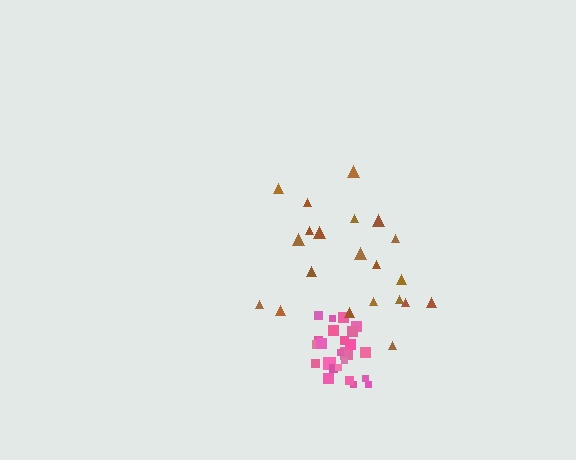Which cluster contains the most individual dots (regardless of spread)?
Pink (25).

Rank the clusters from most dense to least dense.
pink, brown.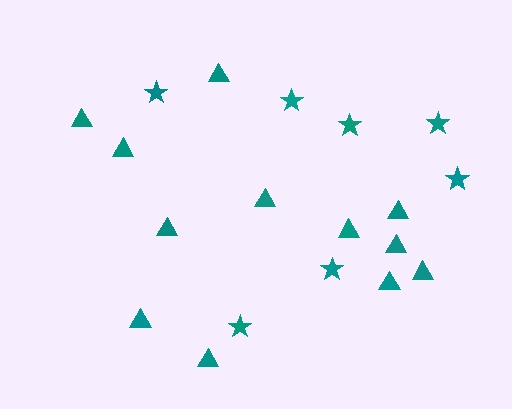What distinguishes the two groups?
There are 2 groups: one group of triangles (12) and one group of stars (7).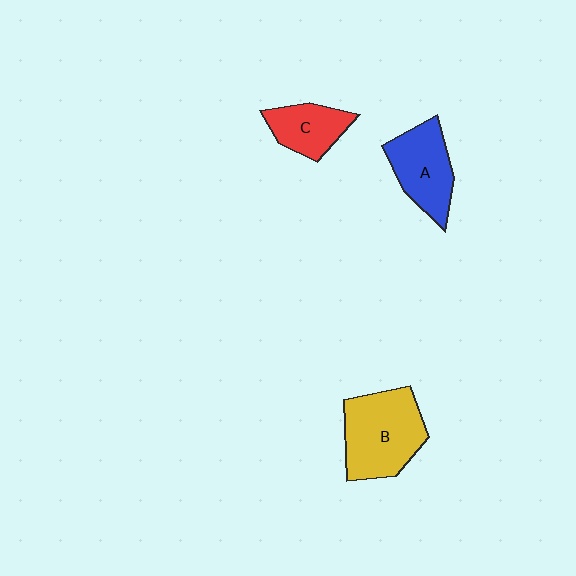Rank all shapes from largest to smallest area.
From largest to smallest: B (yellow), A (blue), C (red).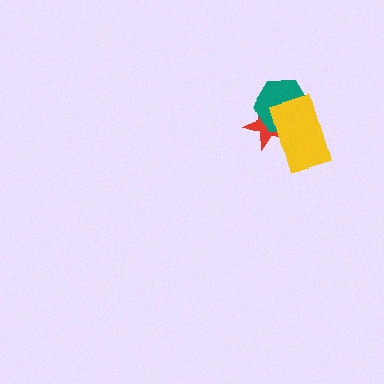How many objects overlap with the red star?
2 objects overlap with the red star.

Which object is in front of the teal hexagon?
The yellow rectangle is in front of the teal hexagon.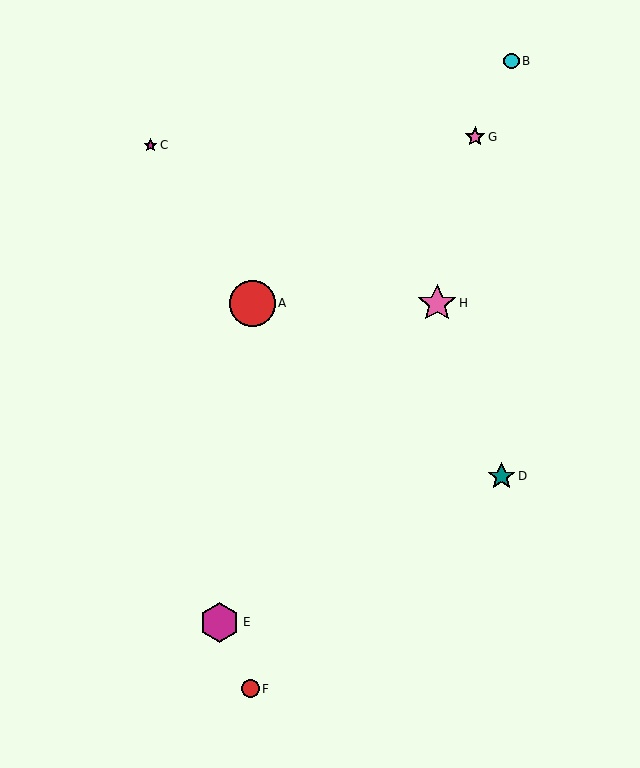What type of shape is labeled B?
Shape B is a cyan circle.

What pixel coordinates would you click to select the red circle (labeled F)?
Click at (250, 689) to select the red circle F.